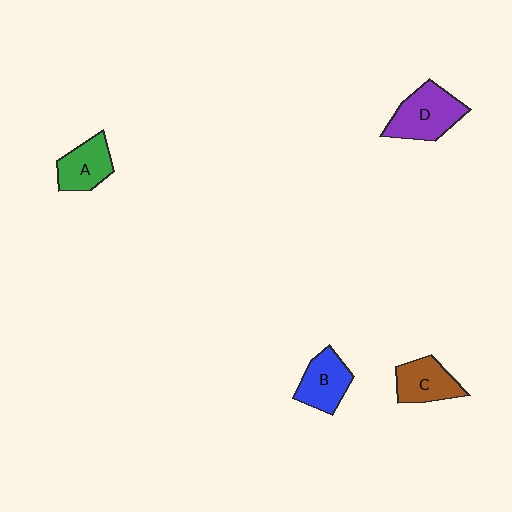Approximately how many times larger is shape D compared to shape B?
Approximately 1.3 times.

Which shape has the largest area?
Shape D (purple).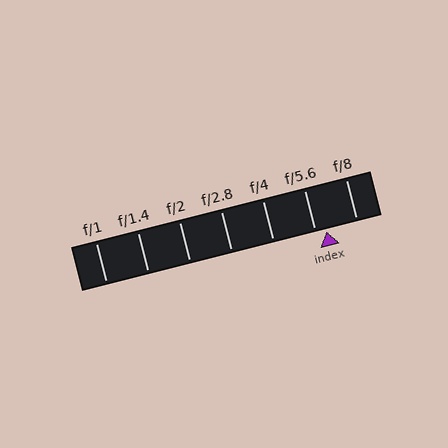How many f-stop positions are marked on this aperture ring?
There are 7 f-stop positions marked.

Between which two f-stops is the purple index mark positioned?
The index mark is between f/5.6 and f/8.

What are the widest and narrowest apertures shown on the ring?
The widest aperture shown is f/1 and the narrowest is f/8.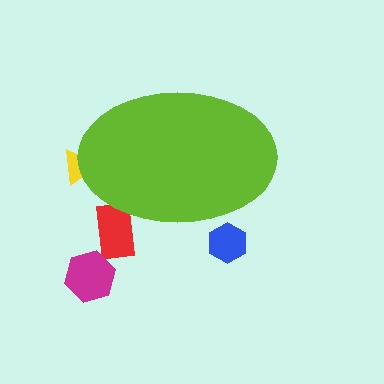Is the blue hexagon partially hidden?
Yes, the blue hexagon is partially hidden behind the lime ellipse.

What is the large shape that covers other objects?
A lime ellipse.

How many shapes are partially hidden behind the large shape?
3 shapes are partially hidden.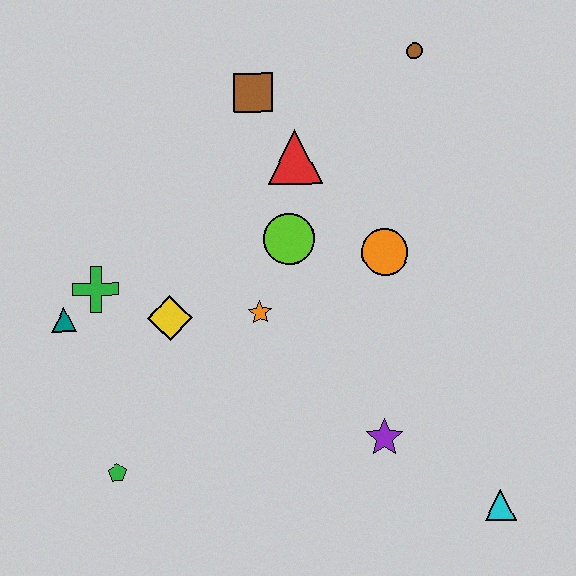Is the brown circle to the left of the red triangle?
No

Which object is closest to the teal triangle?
The green cross is closest to the teal triangle.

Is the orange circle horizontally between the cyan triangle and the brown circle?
No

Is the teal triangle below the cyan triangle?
No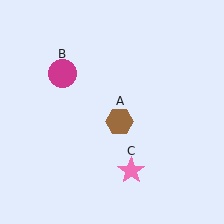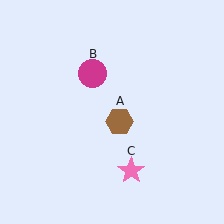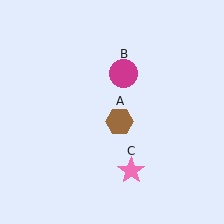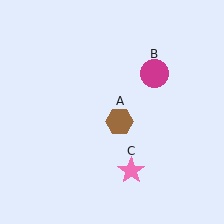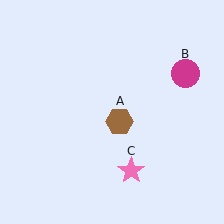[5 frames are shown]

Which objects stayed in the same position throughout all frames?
Brown hexagon (object A) and pink star (object C) remained stationary.